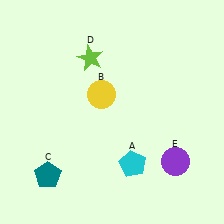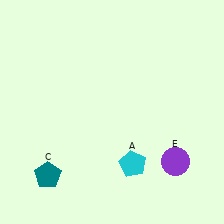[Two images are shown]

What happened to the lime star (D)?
The lime star (D) was removed in Image 2. It was in the top-left area of Image 1.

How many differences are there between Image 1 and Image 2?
There are 2 differences between the two images.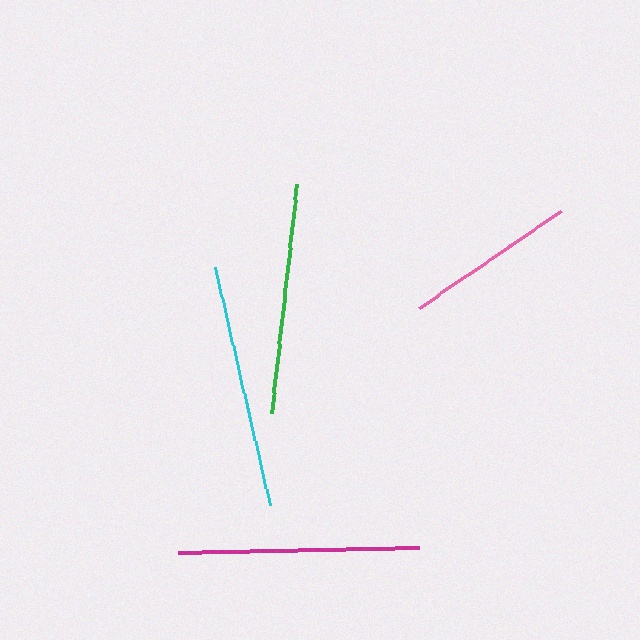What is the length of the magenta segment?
The magenta segment is approximately 241 pixels long.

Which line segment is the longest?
The cyan line is the longest at approximately 244 pixels.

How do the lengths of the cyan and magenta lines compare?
The cyan and magenta lines are approximately the same length.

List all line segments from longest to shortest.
From longest to shortest: cyan, magenta, green, pink.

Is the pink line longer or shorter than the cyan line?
The cyan line is longer than the pink line.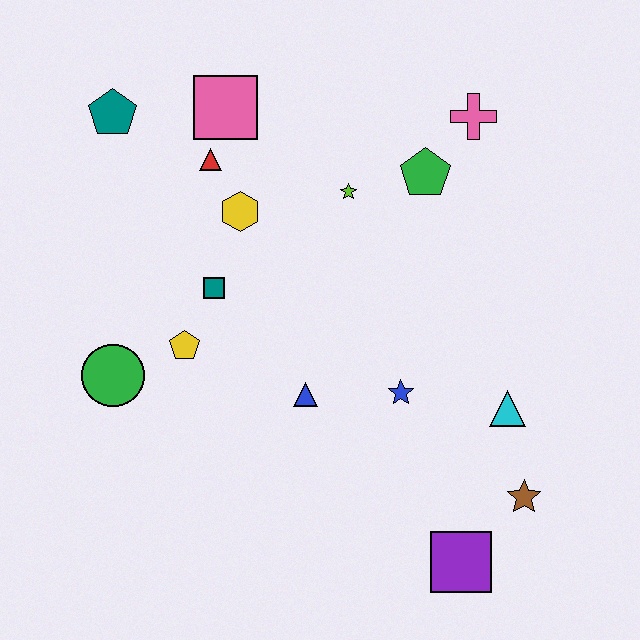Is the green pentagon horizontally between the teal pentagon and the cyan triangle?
Yes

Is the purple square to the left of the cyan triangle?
Yes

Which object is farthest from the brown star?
The teal pentagon is farthest from the brown star.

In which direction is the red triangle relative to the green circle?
The red triangle is above the green circle.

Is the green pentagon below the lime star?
No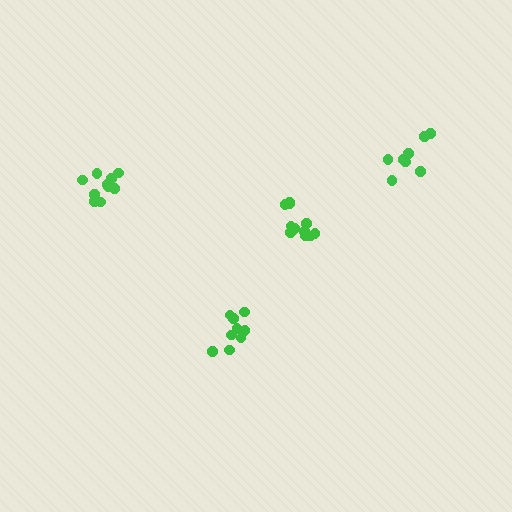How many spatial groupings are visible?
There are 4 spatial groupings.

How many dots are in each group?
Group 1: 11 dots, Group 2: 10 dots, Group 3: 8 dots, Group 4: 10 dots (39 total).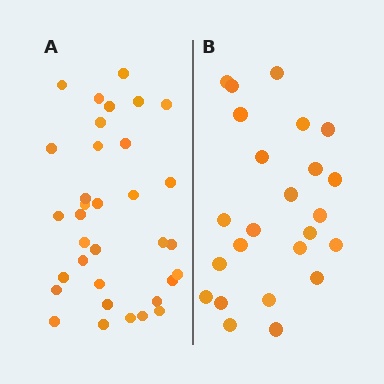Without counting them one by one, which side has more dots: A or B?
Region A (the left region) has more dots.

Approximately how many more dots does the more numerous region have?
Region A has roughly 10 or so more dots than region B.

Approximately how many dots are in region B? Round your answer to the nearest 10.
About 20 dots. (The exact count is 24, which rounds to 20.)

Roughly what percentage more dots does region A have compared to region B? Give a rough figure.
About 40% more.